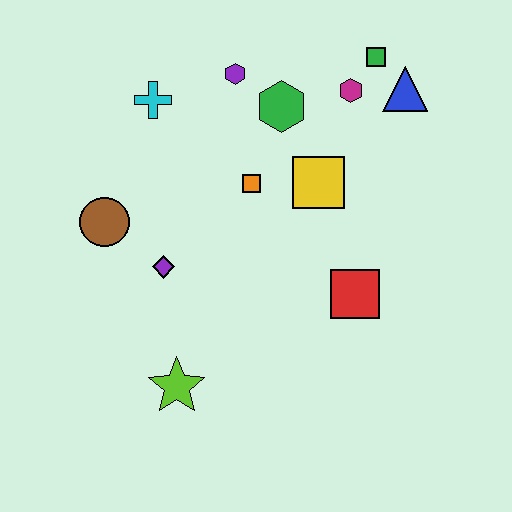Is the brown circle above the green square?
No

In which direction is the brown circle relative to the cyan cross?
The brown circle is below the cyan cross.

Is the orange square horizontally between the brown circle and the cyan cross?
No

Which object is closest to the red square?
The yellow square is closest to the red square.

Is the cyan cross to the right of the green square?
No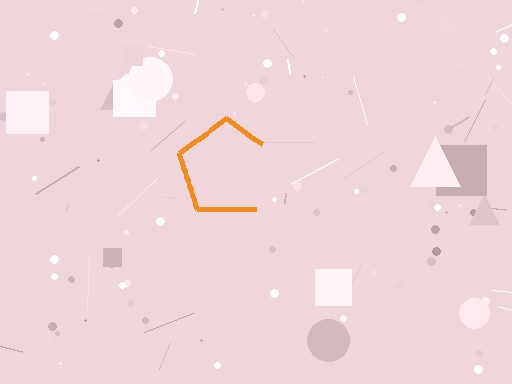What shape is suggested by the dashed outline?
The dashed outline suggests a pentagon.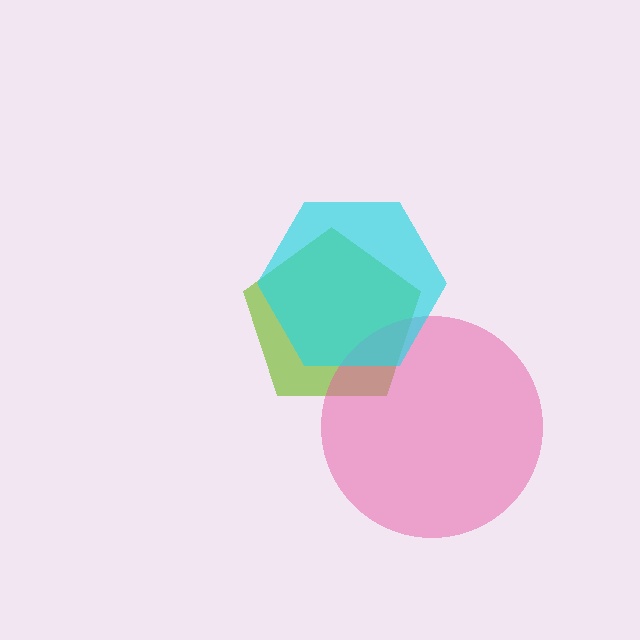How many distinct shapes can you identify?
There are 3 distinct shapes: a lime pentagon, a pink circle, a cyan hexagon.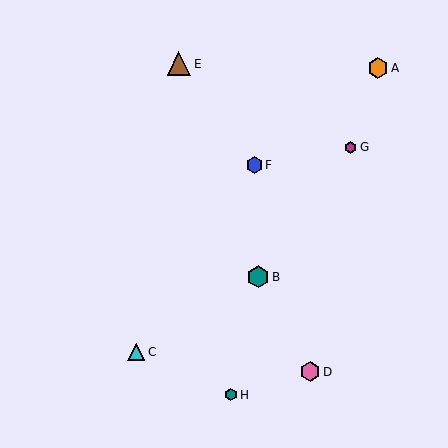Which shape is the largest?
The brown triangle (labeled E) is the largest.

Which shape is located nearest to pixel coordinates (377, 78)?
The orange hexagon (labeled A) at (378, 68) is nearest to that location.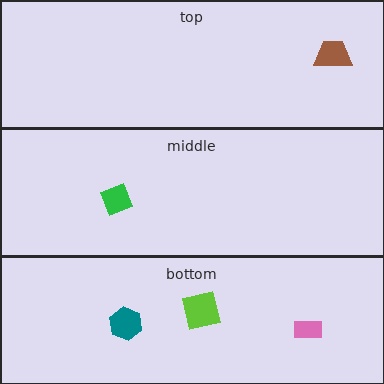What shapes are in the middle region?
The green diamond.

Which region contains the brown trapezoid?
The top region.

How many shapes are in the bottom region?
3.